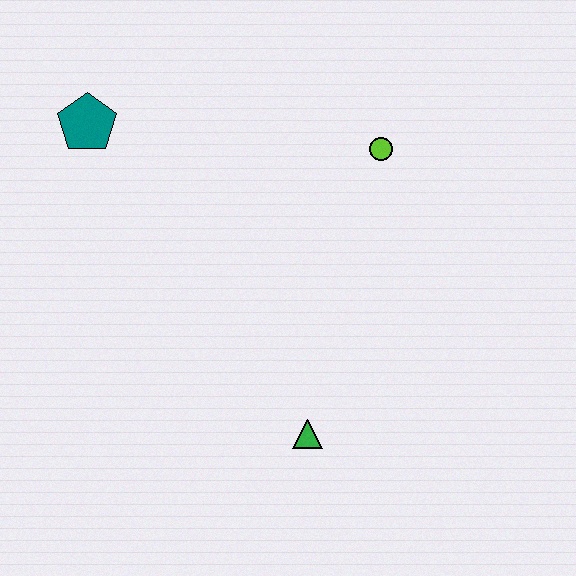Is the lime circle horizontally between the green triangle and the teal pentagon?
No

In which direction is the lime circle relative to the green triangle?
The lime circle is above the green triangle.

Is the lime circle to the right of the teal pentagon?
Yes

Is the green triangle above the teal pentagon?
No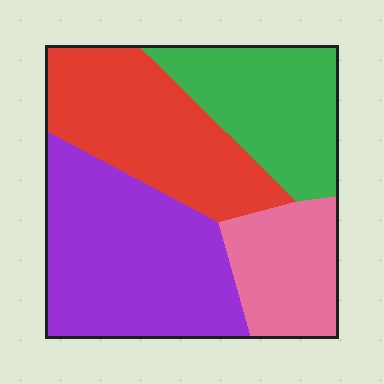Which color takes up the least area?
Pink, at roughly 15%.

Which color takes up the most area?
Purple, at roughly 35%.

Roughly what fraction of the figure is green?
Green takes up between a sixth and a third of the figure.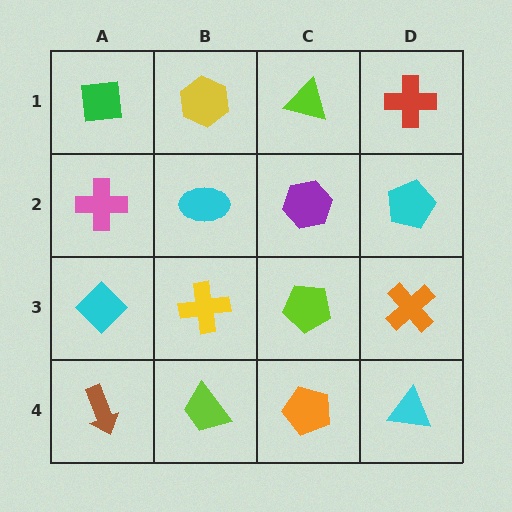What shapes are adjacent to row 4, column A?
A cyan diamond (row 3, column A), a lime trapezoid (row 4, column B).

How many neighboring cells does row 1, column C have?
3.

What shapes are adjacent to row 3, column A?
A pink cross (row 2, column A), a brown arrow (row 4, column A), a yellow cross (row 3, column B).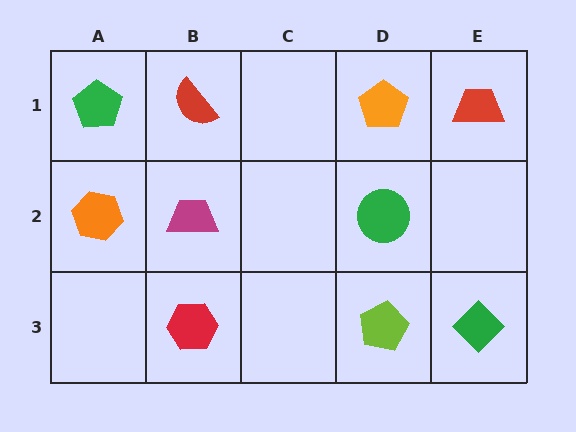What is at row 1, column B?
A red semicircle.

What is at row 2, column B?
A magenta trapezoid.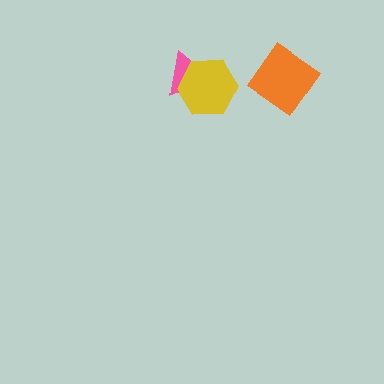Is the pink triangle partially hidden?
Yes, it is partially covered by another shape.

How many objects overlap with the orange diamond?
0 objects overlap with the orange diamond.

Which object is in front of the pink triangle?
The yellow hexagon is in front of the pink triangle.